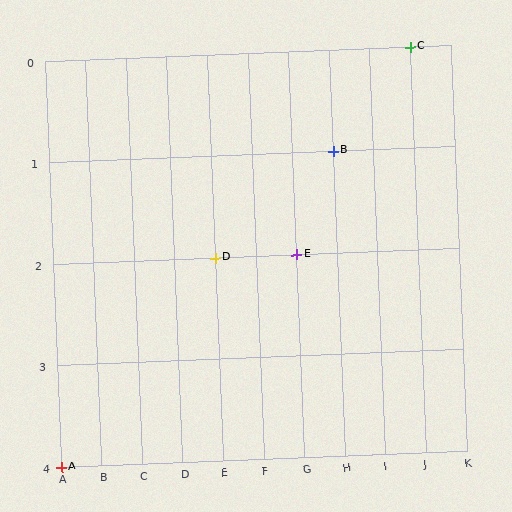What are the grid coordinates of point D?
Point D is at grid coordinates (E, 2).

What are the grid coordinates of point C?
Point C is at grid coordinates (J, 0).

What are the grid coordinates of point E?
Point E is at grid coordinates (G, 2).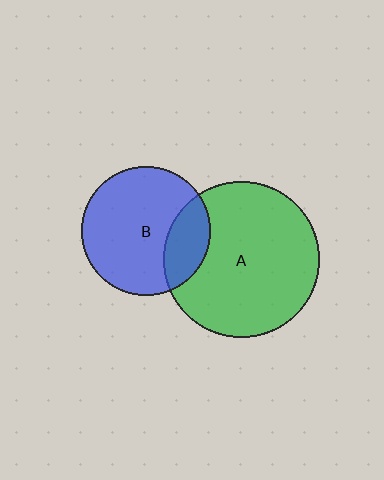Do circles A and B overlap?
Yes.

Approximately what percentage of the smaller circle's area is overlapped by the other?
Approximately 25%.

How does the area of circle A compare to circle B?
Approximately 1.5 times.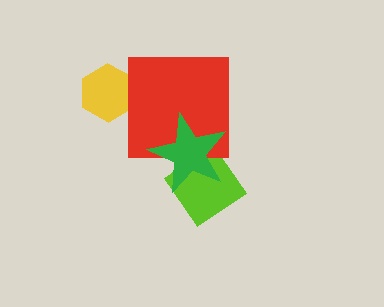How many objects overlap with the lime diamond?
1 object overlaps with the lime diamond.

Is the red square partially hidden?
Yes, it is partially covered by another shape.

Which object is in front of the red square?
The green star is in front of the red square.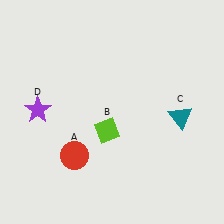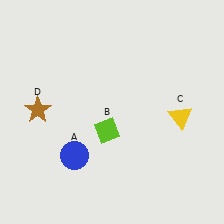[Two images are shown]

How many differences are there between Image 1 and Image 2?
There are 3 differences between the two images.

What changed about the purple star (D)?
In Image 1, D is purple. In Image 2, it changed to brown.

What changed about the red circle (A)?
In Image 1, A is red. In Image 2, it changed to blue.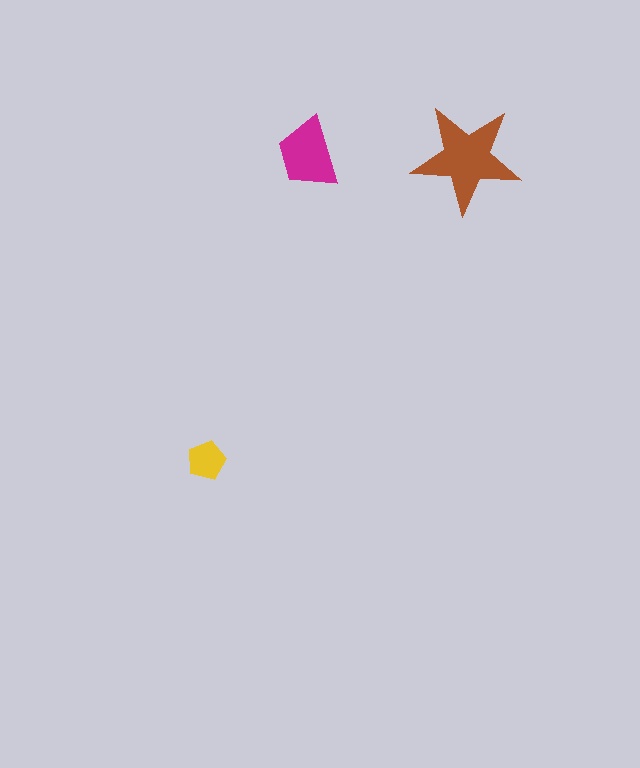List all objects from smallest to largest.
The yellow pentagon, the magenta trapezoid, the brown star.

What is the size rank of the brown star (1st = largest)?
1st.